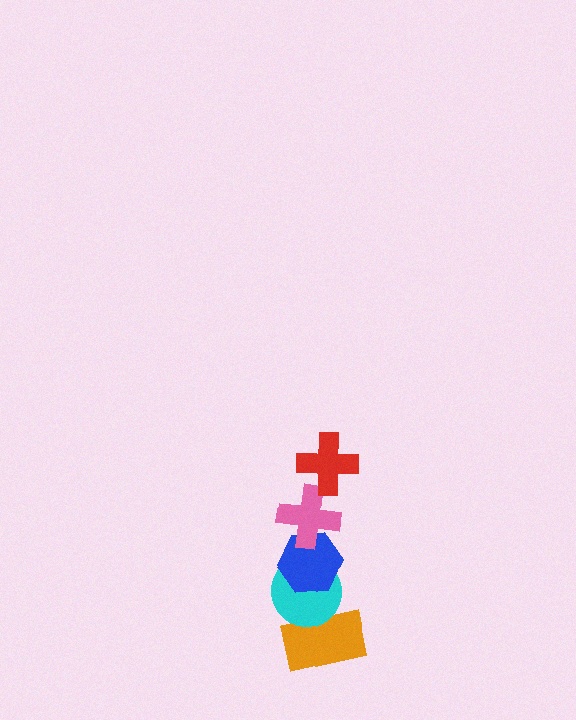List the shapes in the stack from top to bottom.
From top to bottom: the red cross, the pink cross, the blue hexagon, the cyan circle, the orange rectangle.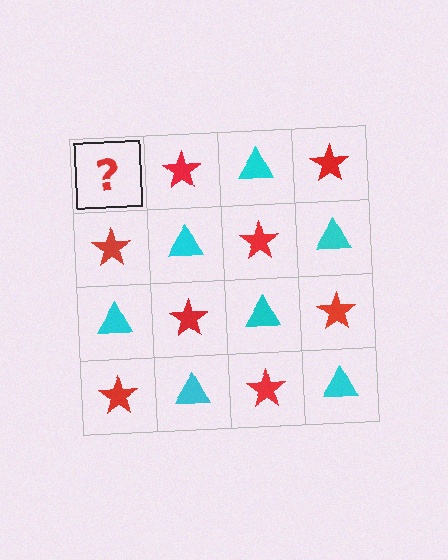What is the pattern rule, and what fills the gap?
The rule is that it alternates cyan triangle and red star in a checkerboard pattern. The gap should be filled with a cyan triangle.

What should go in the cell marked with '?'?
The missing cell should contain a cyan triangle.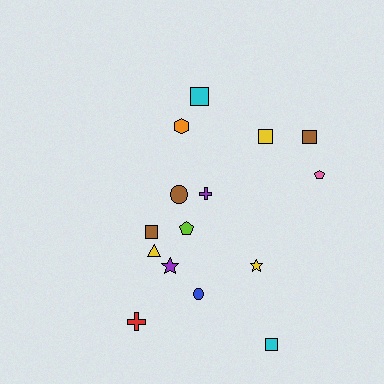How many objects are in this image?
There are 15 objects.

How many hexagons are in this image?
There is 1 hexagon.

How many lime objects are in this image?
There is 1 lime object.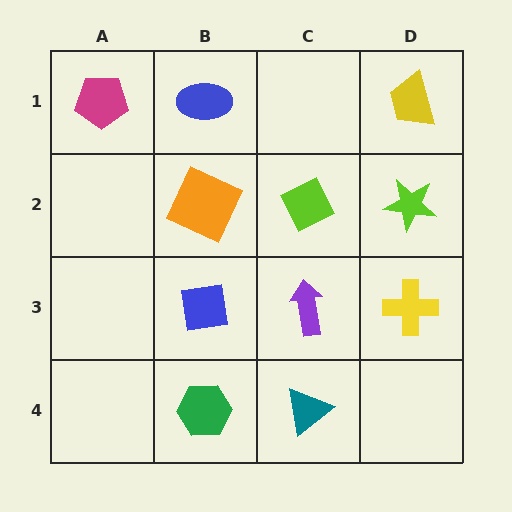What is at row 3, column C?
A purple arrow.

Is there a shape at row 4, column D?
No, that cell is empty.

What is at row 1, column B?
A blue ellipse.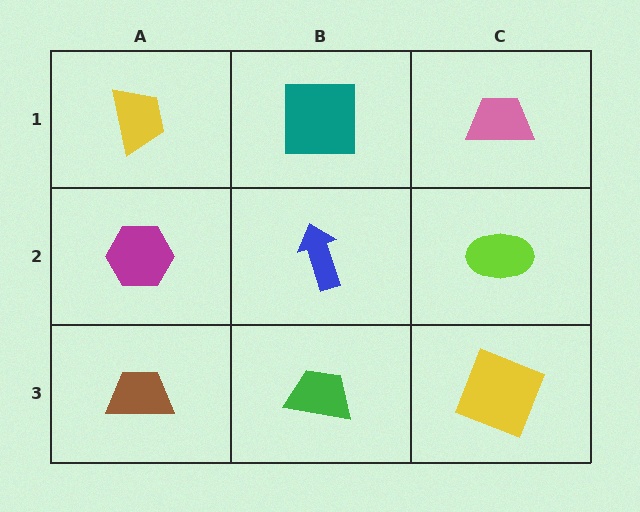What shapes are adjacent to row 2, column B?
A teal square (row 1, column B), a green trapezoid (row 3, column B), a magenta hexagon (row 2, column A), a lime ellipse (row 2, column C).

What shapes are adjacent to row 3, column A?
A magenta hexagon (row 2, column A), a green trapezoid (row 3, column B).